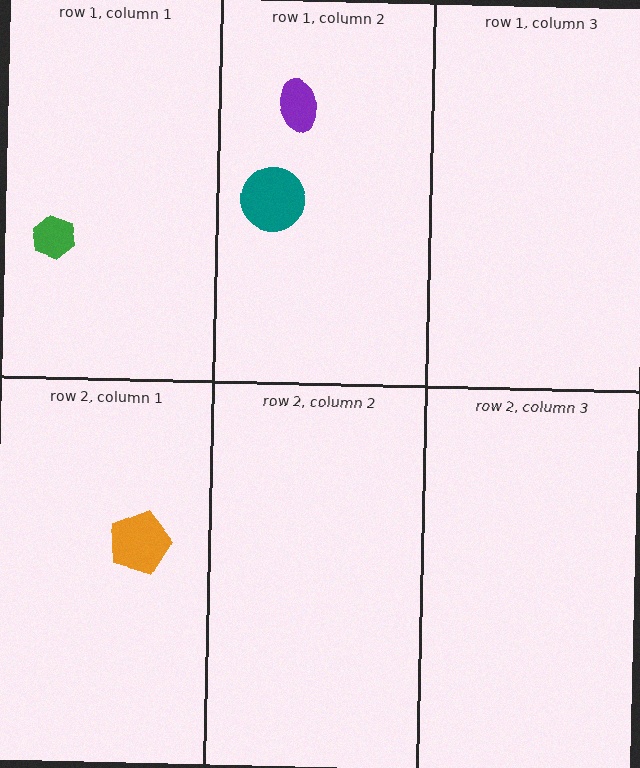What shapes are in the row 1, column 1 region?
The green hexagon.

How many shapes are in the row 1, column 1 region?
1.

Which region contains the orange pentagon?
The row 2, column 1 region.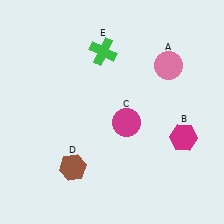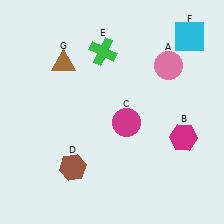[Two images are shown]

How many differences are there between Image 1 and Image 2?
There are 2 differences between the two images.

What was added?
A cyan square (F), a brown triangle (G) were added in Image 2.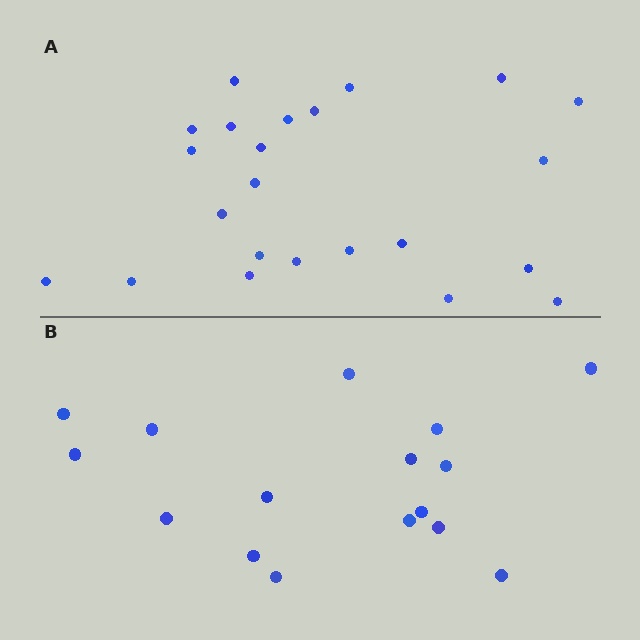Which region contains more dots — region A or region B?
Region A (the top region) has more dots.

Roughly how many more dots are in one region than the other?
Region A has roughly 8 or so more dots than region B.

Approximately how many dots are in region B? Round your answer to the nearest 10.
About 20 dots. (The exact count is 16, which rounds to 20.)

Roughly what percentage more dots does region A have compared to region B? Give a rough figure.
About 45% more.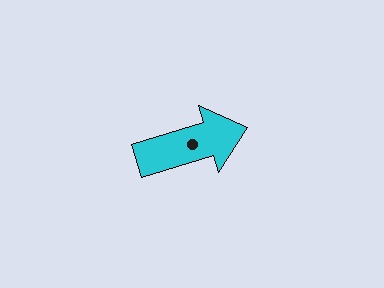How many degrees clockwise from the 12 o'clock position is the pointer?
Approximately 73 degrees.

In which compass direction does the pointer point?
East.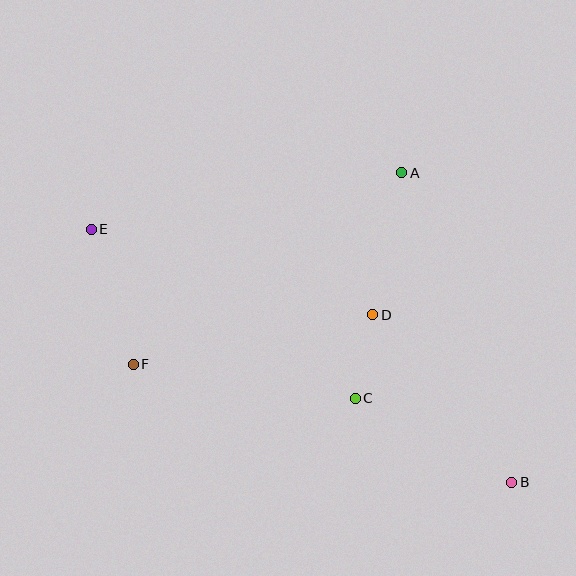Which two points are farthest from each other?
Points B and E are farthest from each other.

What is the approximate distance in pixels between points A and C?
The distance between A and C is approximately 230 pixels.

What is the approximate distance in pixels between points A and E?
The distance between A and E is approximately 316 pixels.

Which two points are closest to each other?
Points C and D are closest to each other.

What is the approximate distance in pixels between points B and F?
The distance between B and F is approximately 397 pixels.